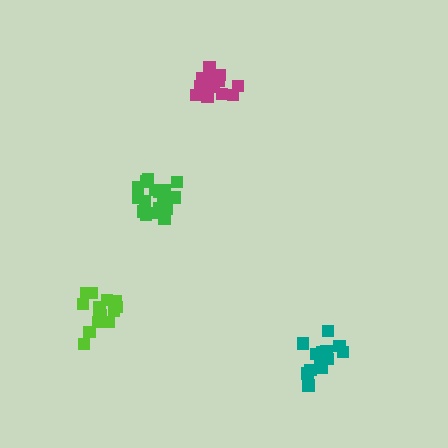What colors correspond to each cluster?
The clusters are colored: green, lime, teal, magenta.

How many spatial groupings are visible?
There are 4 spatial groupings.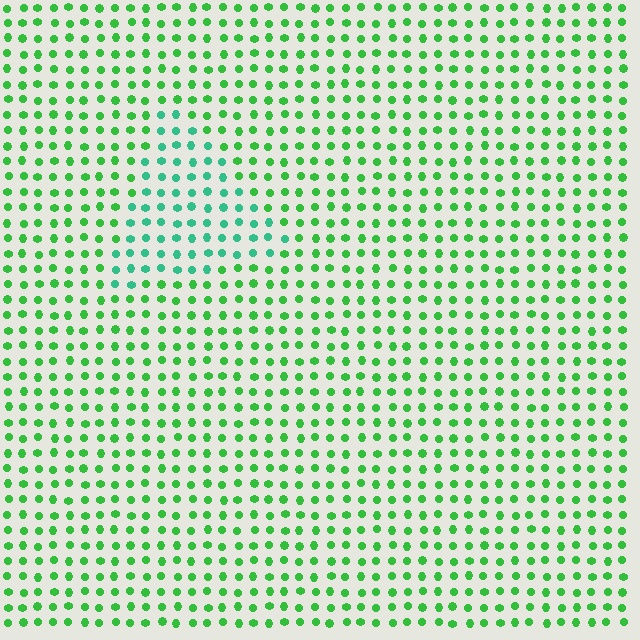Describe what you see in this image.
The image is filled with small green elements in a uniform arrangement. A triangle-shaped region is visible where the elements are tinted to a slightly different hue, forming a subtle color boundary.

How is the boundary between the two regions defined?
The boundary is defined purely by a slight shift in hue (about 33 degrees). Spacing, size, and orientation are identical on both sides.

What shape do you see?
I see a triangle.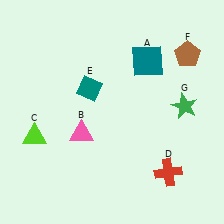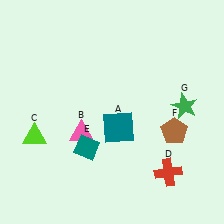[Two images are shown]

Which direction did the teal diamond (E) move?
The teal diamond (E) moved down.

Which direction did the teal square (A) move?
The teal square (A) moved down.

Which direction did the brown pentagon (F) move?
The brown pentagon (F) moved down.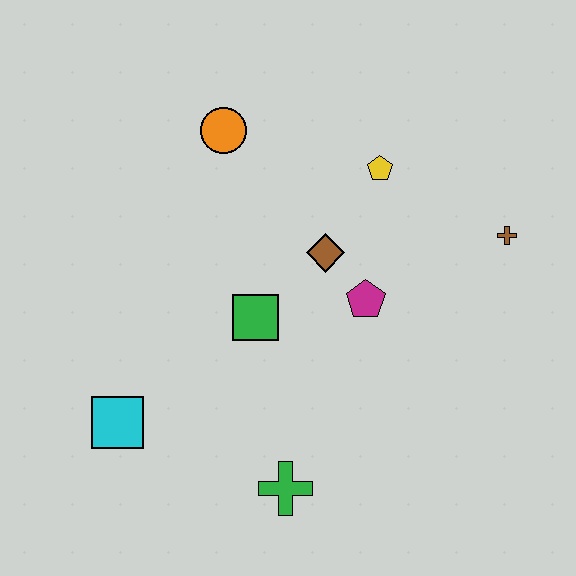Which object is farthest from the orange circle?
The green cross is farthest from the orange circle.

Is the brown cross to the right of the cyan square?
Yes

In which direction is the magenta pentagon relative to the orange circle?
The magenta pentagon is below the orange circle.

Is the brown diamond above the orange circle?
No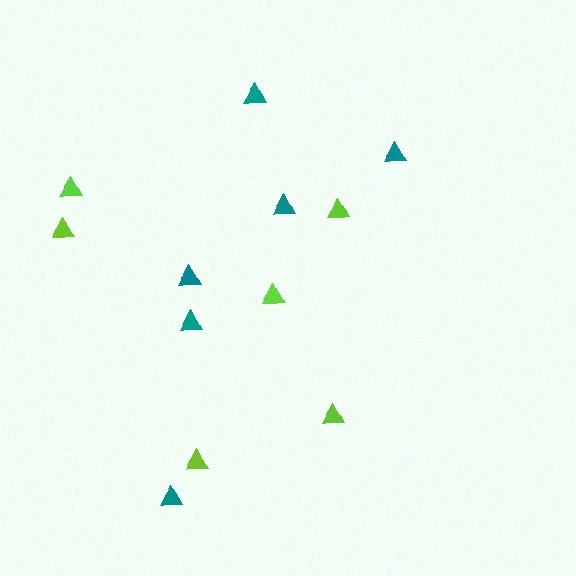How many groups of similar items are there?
There are 2 groups: one group of lime triangles (6) and one group of teal triangles (6).